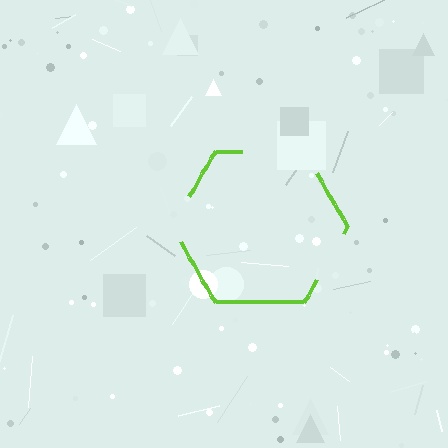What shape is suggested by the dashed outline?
The dashed outline suggests a hexagon.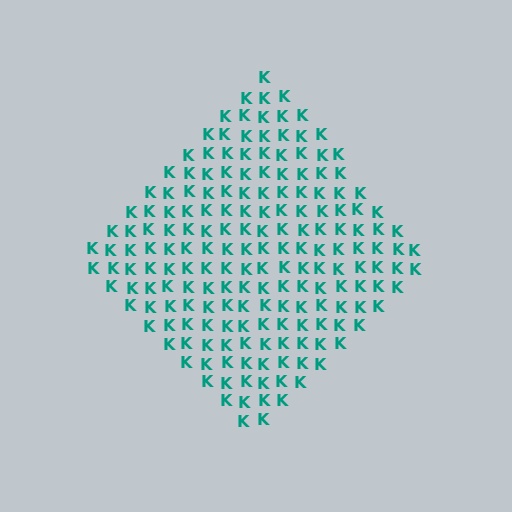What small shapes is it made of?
It is made of small letter K's.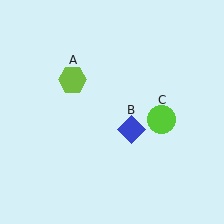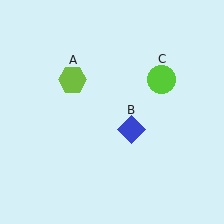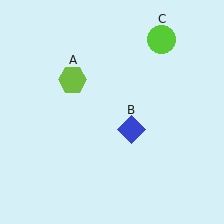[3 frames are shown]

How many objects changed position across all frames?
1 object changed position: lime circle (object C).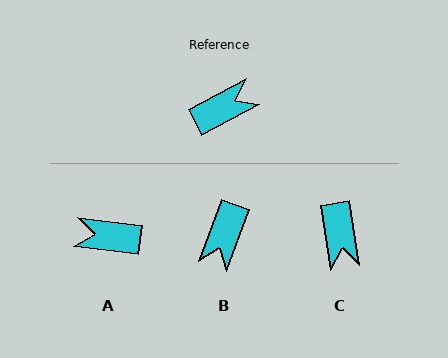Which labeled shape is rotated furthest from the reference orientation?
A, about 145 degrees away.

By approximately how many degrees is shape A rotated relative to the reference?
Approximately 145 degrees counter-clockwise.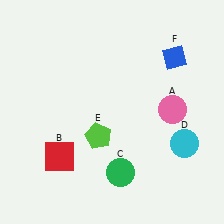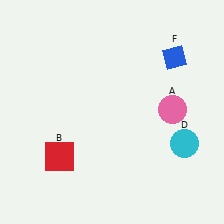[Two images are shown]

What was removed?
The green circle (C), the lime pentagon (E) were removed in Image 2.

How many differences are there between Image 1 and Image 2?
There are 2 differences between the two images.